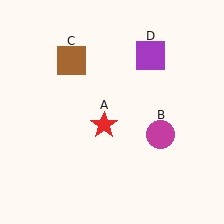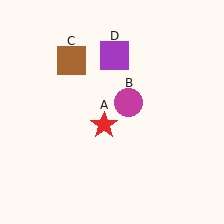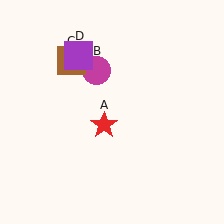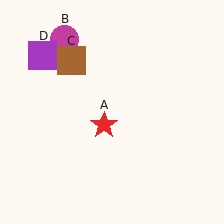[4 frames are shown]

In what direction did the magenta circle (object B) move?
The magenta circle (object B) moved up and to the left.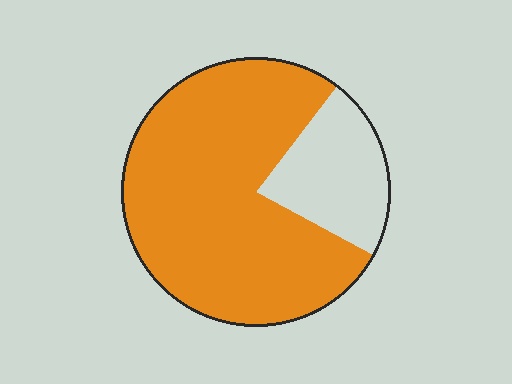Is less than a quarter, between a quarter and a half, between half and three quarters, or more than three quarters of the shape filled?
More than three quarters.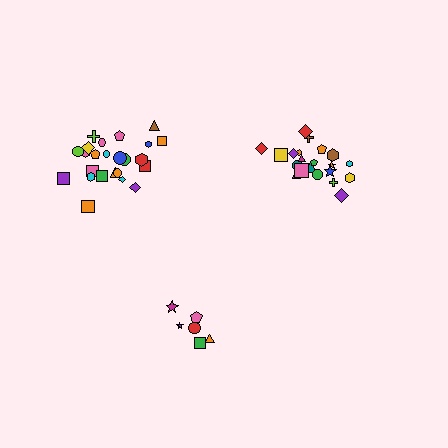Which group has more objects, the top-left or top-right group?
The top-left group.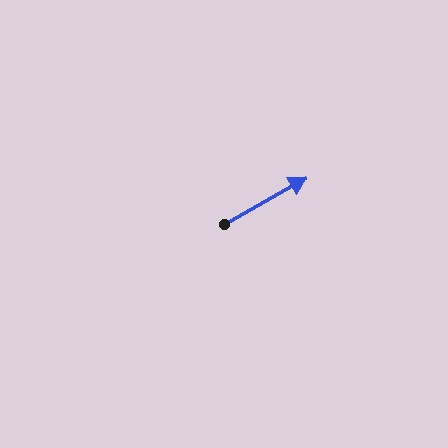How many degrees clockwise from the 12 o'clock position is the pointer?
Approximately 61 degrees.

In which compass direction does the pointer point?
Northeast.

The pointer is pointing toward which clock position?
Roughly 2 o'clock.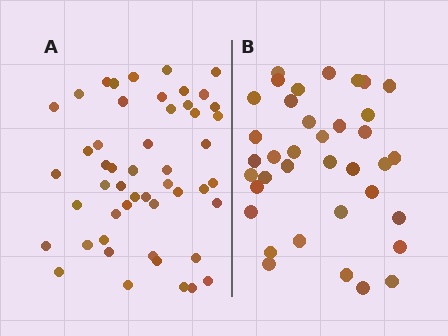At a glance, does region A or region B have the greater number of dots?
Region A (the left region) has more dots.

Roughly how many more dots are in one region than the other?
Region A has approximately 15 more dots than region B.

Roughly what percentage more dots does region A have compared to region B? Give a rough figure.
About 35% more.